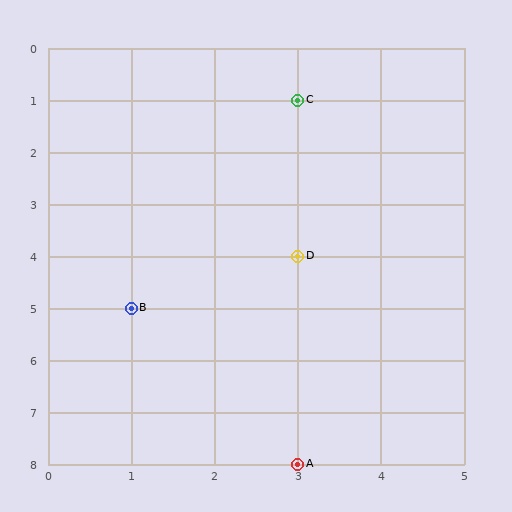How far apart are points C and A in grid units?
Points C and A are 7 rows apart.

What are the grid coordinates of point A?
Point A is at grid coordinates (3, 8).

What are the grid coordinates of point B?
Point B is at grid coordinates (1, 5).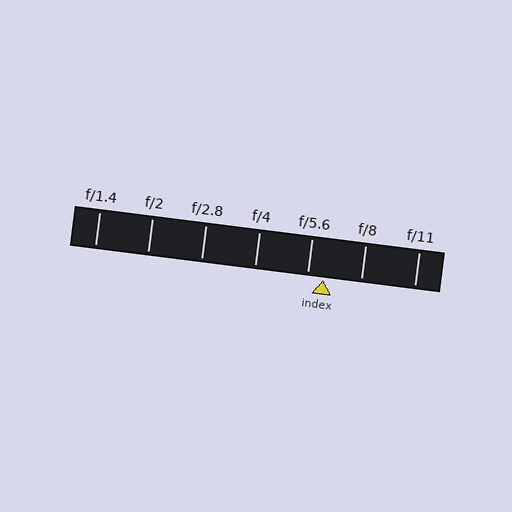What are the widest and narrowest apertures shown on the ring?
The widest aperture shown is f/1.4 and the narrowest is f/11.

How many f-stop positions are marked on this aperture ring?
There are 7 f-stop positions marked.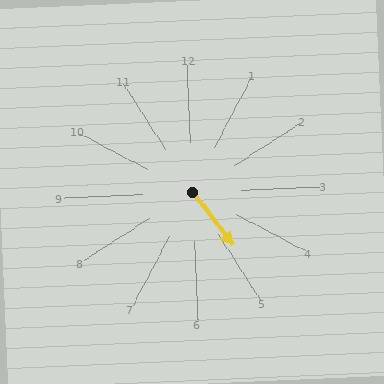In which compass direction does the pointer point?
Southeast.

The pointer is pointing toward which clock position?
Roughly 5 o'clock.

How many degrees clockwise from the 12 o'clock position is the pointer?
Approximately 145 degrees.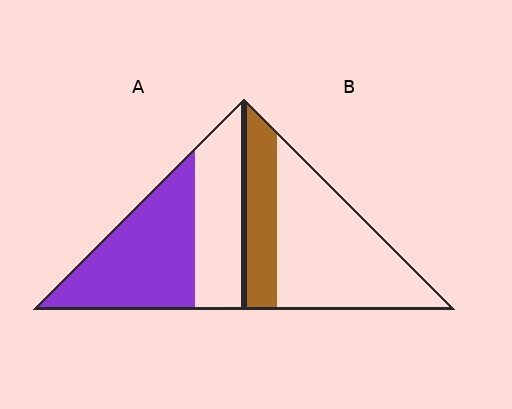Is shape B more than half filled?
No.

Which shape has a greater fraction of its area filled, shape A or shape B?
Shape A.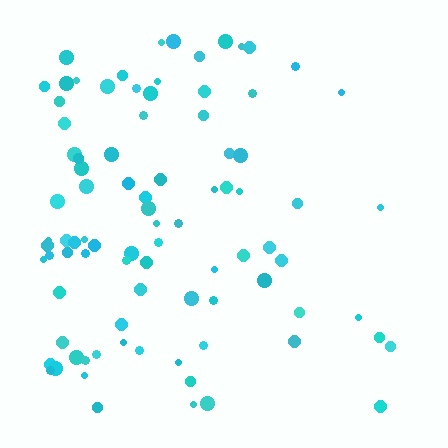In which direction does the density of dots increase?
From right to left, with the left side densest.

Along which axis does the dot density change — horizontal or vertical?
Horizontal.